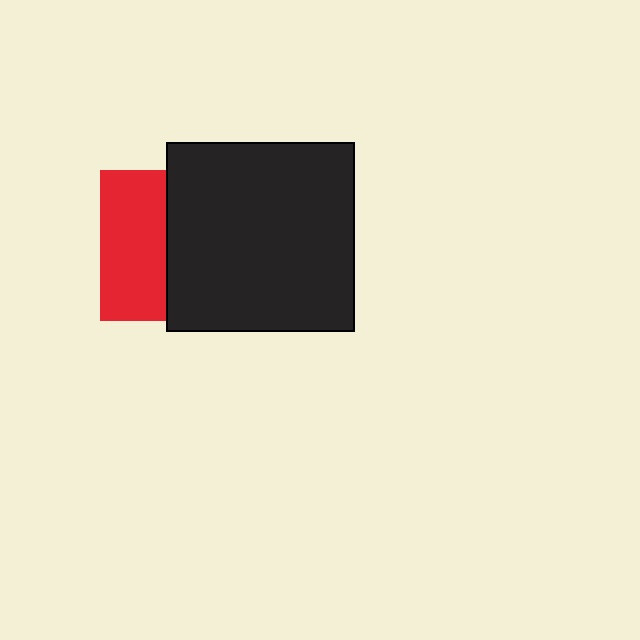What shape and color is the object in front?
The object in front is a black square.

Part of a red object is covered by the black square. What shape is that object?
It is a square.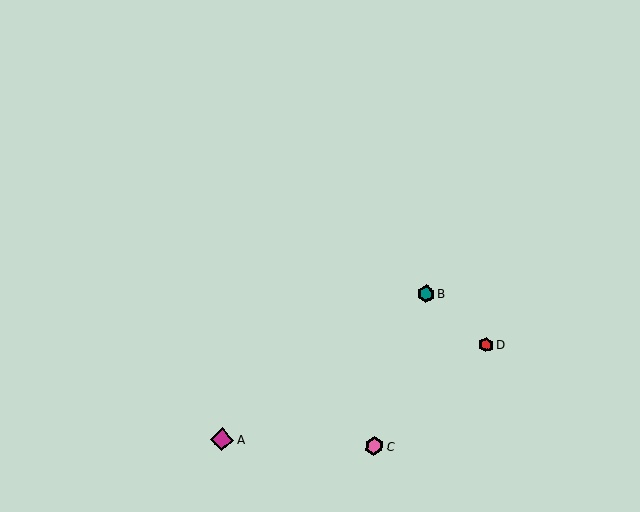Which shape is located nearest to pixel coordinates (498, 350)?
The red hexagon (labeled D) at (486, 345) is nearest to that location.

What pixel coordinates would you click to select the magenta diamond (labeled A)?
Click at (222, 439) to select the magenta diamond A.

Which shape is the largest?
The magenta diamond (labeled A) is the largest.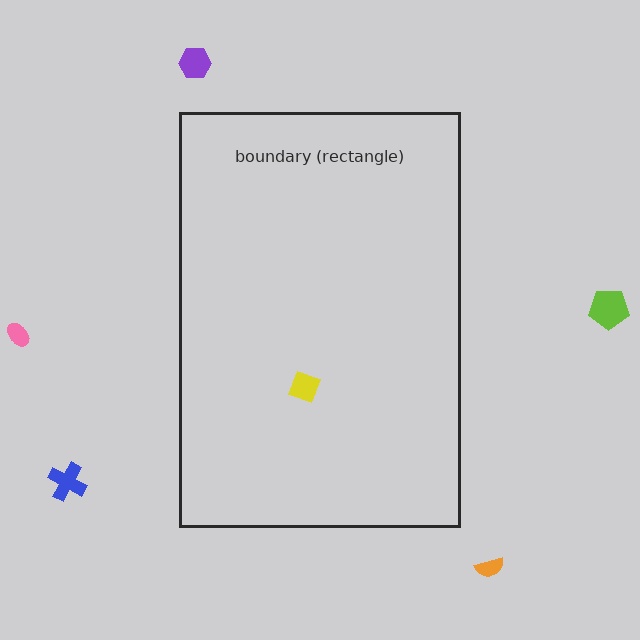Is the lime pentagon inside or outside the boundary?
Outside.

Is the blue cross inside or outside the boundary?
Outside.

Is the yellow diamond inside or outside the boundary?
Inside.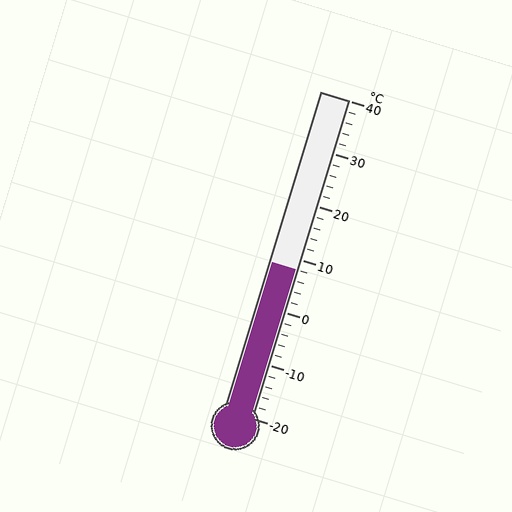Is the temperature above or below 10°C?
The temperature is below 10°C.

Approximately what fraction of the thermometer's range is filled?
The thermometer is filled to approximately 45% of its range.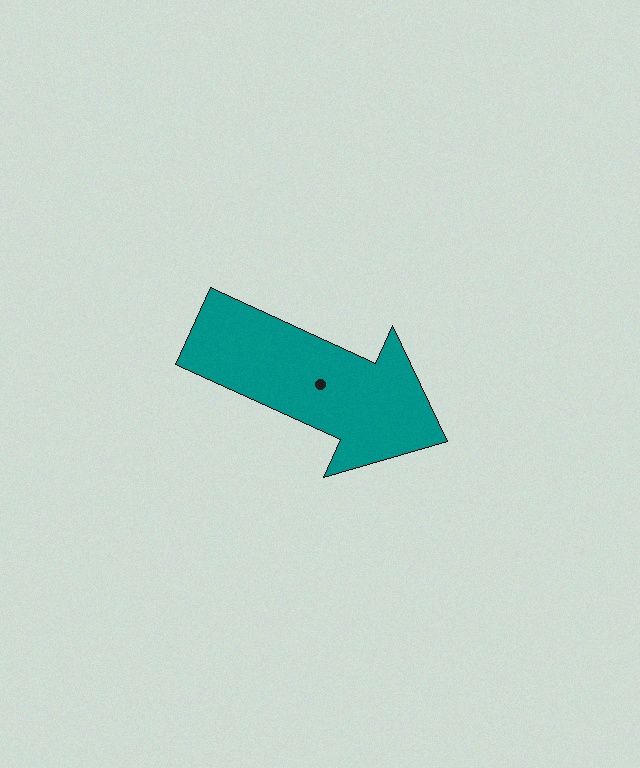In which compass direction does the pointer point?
Southeast.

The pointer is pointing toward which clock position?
Roughly 4 o'clock.